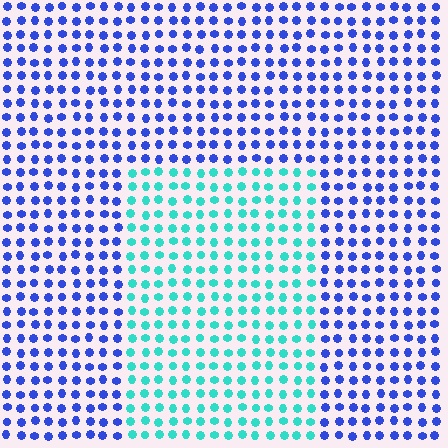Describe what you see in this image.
The image is filled with small blue elements in a uniform arrangement. A rectangle-shaped region is visible where the elements are tinted to a slightly different hue, forming a subtle color boundary.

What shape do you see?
I see a rectangle.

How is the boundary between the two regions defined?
The boundary is defined purely by a slight shift in hue (about 59 degrees). Spacing, size, and orientation are identical on both sides.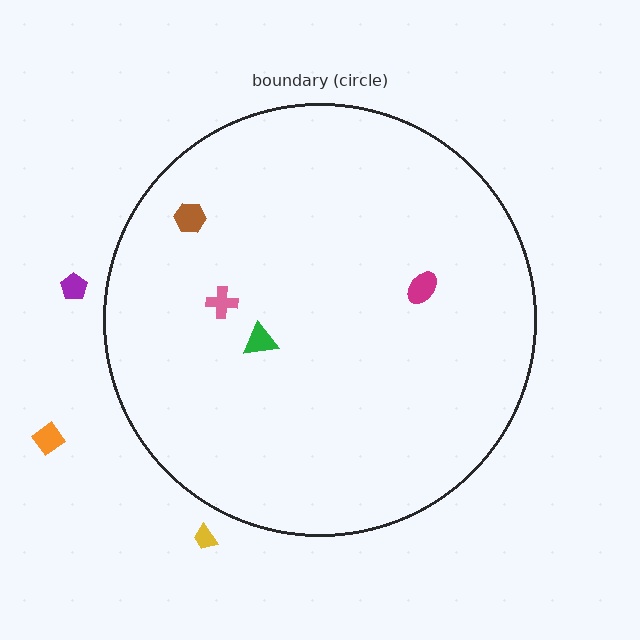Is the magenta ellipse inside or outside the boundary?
Inside.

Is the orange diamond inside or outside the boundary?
Outside.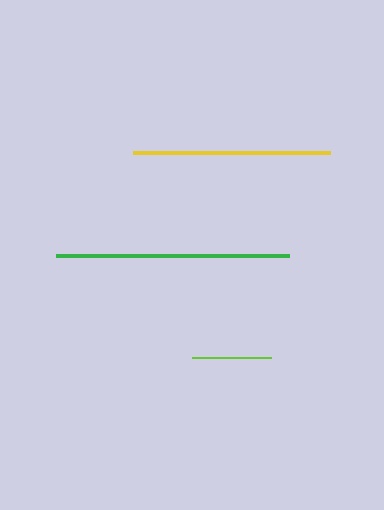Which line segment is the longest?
The green line is the longest at approximately 234 pixels.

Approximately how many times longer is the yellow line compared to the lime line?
The yellow line is approximately 2.5 times the length of the lime line.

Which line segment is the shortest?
The lime line is the shortest at approximately 78 pixels.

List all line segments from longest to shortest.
From longest to shortest: green, yellow, lime.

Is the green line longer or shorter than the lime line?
The green line is longer than the lime line.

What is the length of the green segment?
The green segment is approximately 234 pixels long.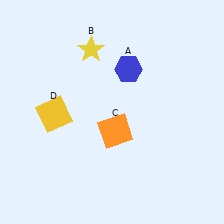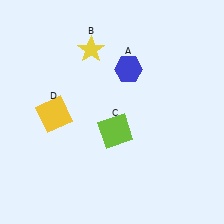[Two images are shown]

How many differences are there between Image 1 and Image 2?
There is 1 difference between the two images.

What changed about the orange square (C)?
In Image 1, C is orange. In Image 2, it changed to lime.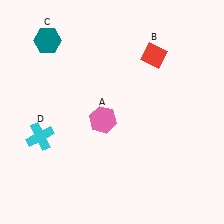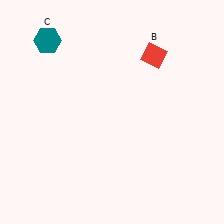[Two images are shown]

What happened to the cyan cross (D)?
The cyan cross (D) was removed in Image 2. It was in the bottom-left area of Image 1.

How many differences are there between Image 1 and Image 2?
There are 2 differences between the two images.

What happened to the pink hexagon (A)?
The pink hexagon (A) was removed in Image 2. It was in the bottom-left area of Image 1.